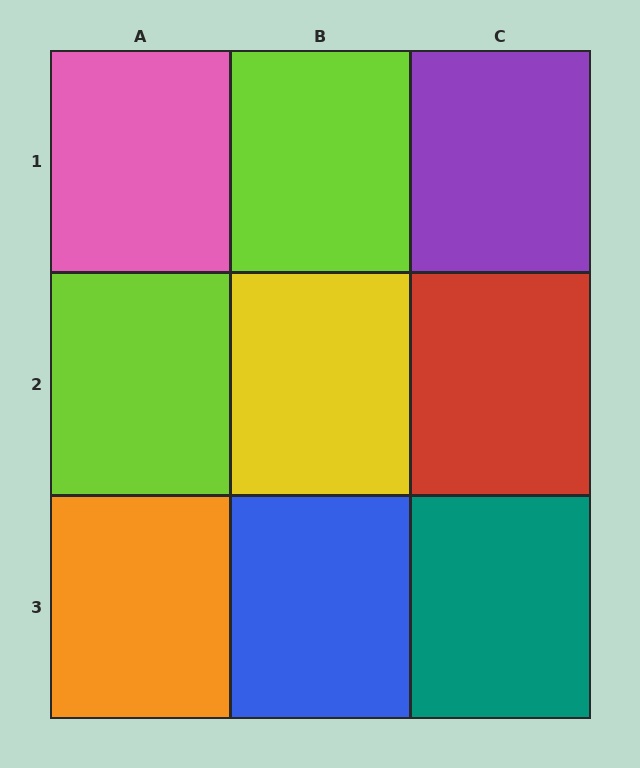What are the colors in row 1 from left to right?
Pink, lime, purple.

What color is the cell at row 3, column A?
Orange.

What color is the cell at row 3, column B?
Blue.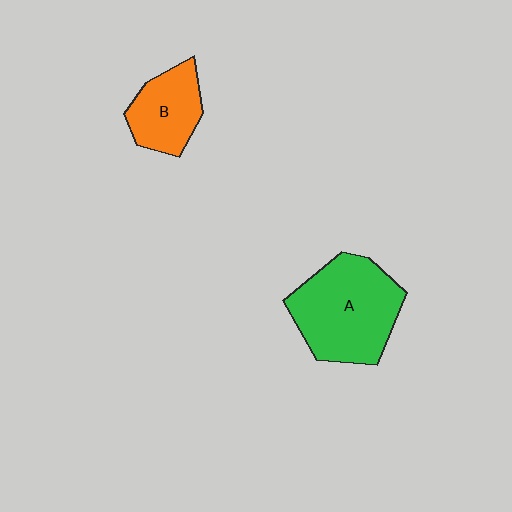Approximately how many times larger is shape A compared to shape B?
Approximately 1.8 times.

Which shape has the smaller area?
Shape B (orange).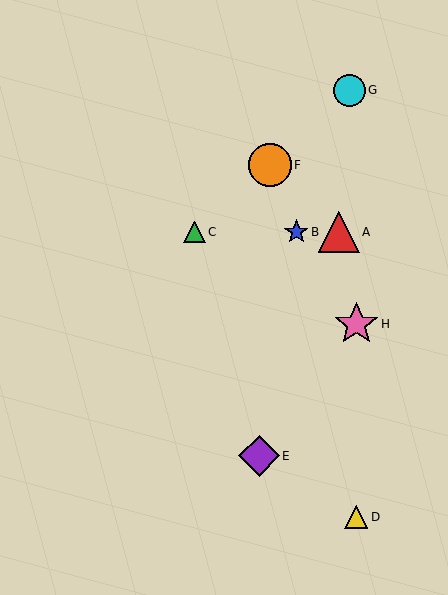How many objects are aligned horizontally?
3 objects (A, B, C) are aligned horizontally.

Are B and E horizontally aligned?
No, B is at y≈232 and E is at y≈456.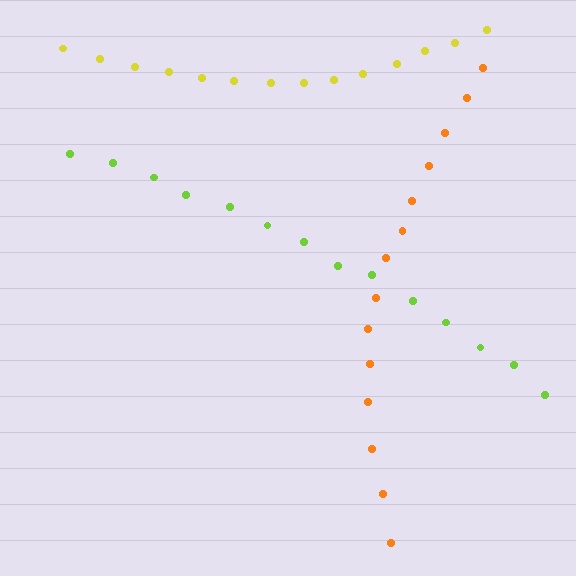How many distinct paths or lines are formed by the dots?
There are 3 distinct paths.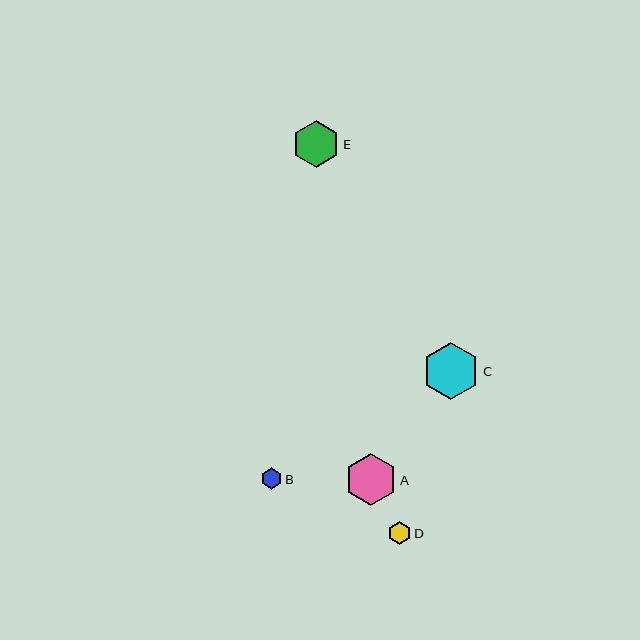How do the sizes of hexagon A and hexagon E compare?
Hexagon A and hexagon E are approximately the same size.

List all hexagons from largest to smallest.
From largest to smallest: C, A, E, D, B.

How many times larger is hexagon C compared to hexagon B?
Hexagon C is approximately 2.6 times the size of hexagon B.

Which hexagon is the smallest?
Hexagon B is the smallest with a size of approximately 22 pixels.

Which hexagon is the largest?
Hexagon C is the largest with a size of approximately 57 pixels.